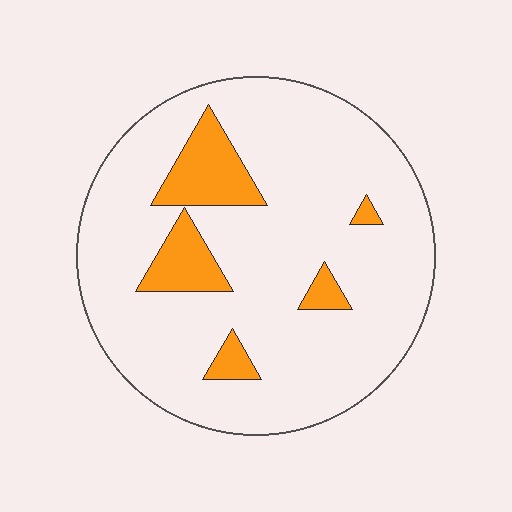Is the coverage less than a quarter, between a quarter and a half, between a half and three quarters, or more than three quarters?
Less than a quarter.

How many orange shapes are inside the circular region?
5.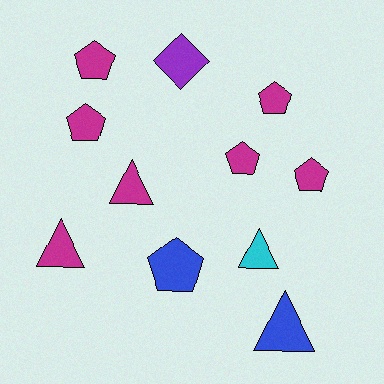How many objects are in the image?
There are 11 objects.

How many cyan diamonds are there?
There are no cyan diamonds.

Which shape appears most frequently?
Pentagon, with 6 objects.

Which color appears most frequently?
Magenta, with 7 objects.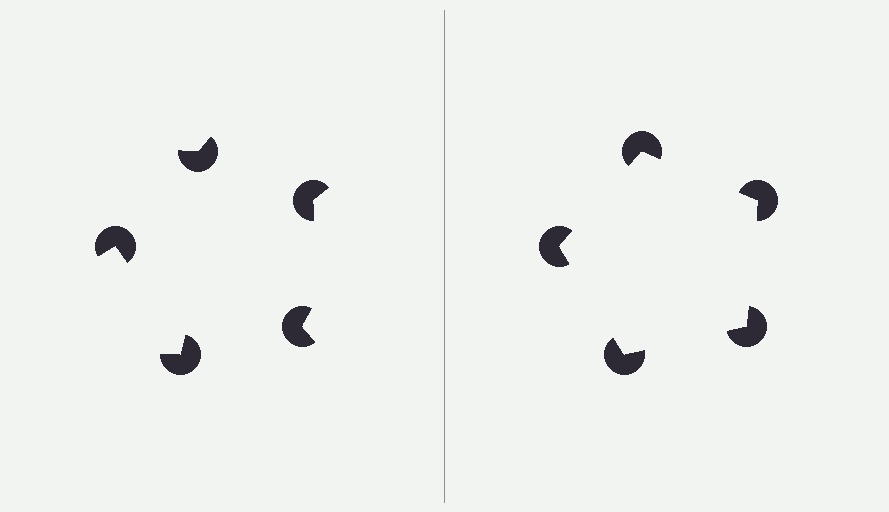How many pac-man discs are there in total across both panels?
10 — 5 on each side.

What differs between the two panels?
The pac-man discs are positioned identically on both sides; only the wedge orientations differ. On the right they align to a pentagon; on the left they are misaligned.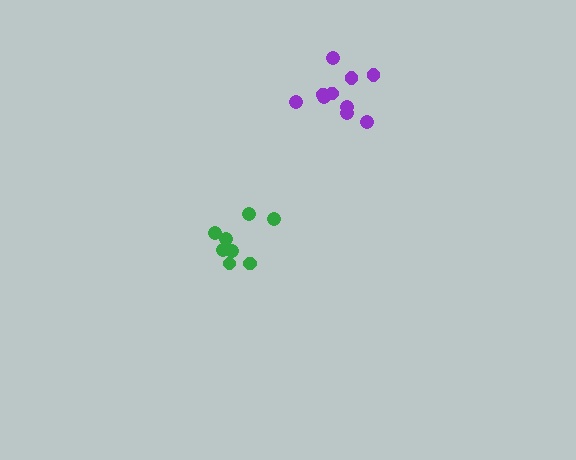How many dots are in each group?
Group 1: 10 dots, Group 2: 8 dots (18 total).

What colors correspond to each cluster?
The clusters are colored: purple, green.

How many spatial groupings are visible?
There are 2 spatial groupings.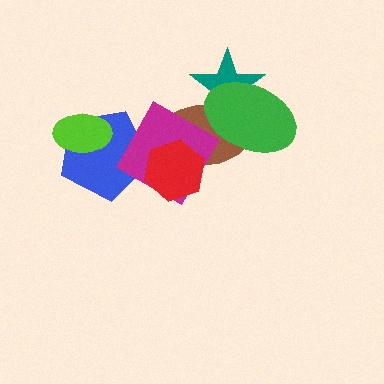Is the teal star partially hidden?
Yes, it is partially covered by another shape.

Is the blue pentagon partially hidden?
Yes, it is partially covered by another shape.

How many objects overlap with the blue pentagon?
2 objects overlap with the blue pentagon.